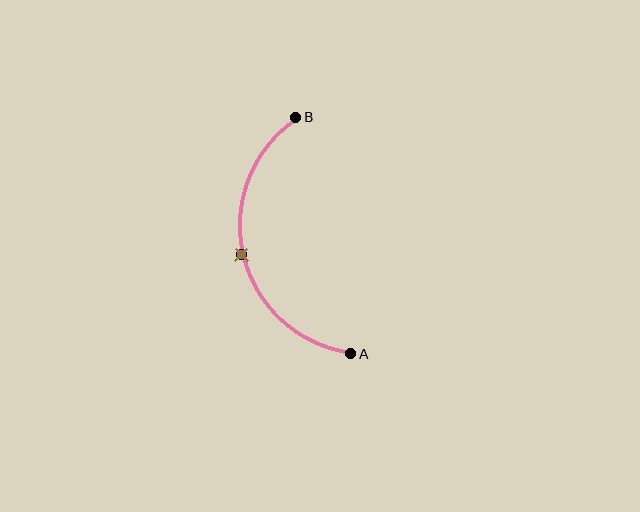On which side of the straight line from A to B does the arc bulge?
The arc bulges to the left of the straight line connecting A and B.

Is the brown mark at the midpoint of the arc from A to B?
Yes. The brown mark lies on the arc at equal arc-length from both A and B — it is the arc midpoint.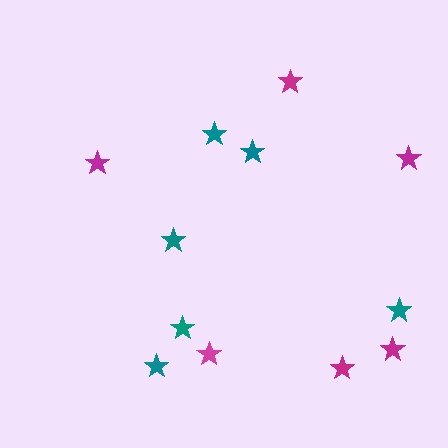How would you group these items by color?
There are 2 groups: one group of teal stars (6) and one group of magenta stars (6).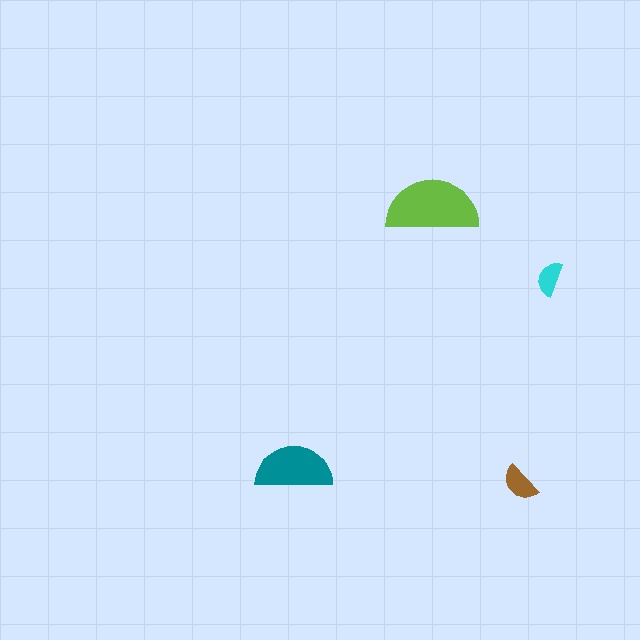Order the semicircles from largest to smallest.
the lime one, the teal one, the brown one, the cyan one.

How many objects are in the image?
There are 4 objects in the image.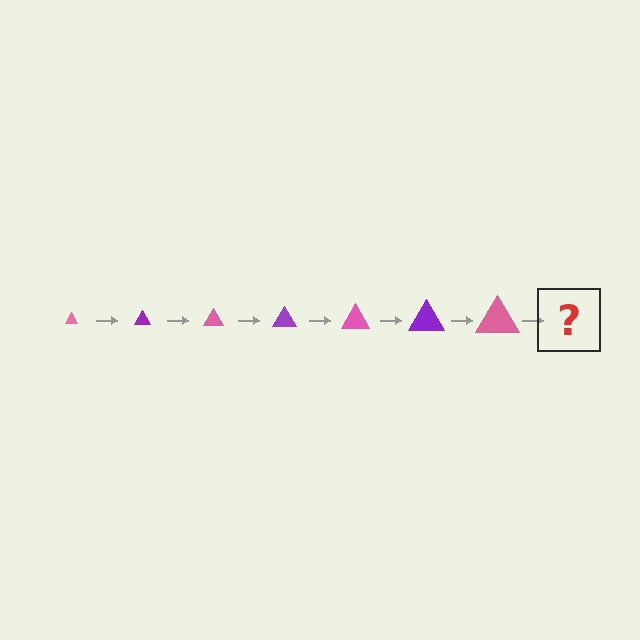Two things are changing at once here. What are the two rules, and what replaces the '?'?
The two rules are that the triangle grows larger each step and the color cycles through pink and purple. The '?' should be a purple triangle, larger than the previous one.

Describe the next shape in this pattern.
It should be a purple triangle, larger than the previous one.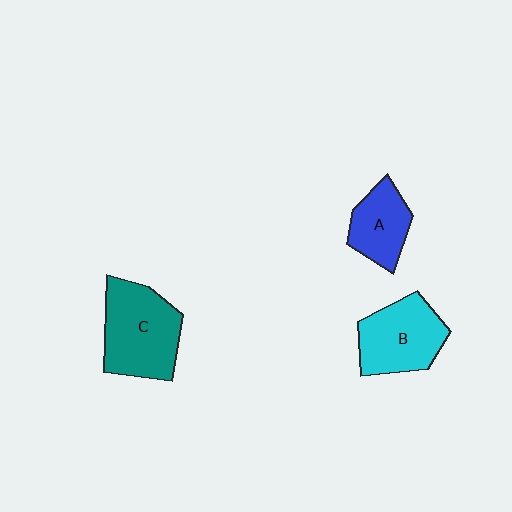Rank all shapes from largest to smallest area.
From largest to smallest: C (teal), B (cyan), A (blue).